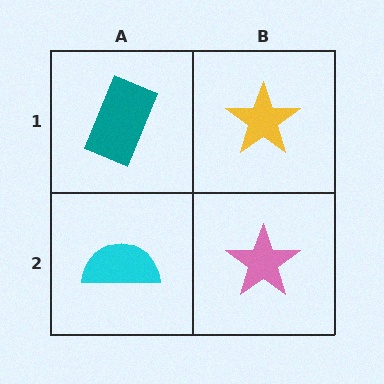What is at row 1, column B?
A yellow star.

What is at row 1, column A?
A teal rectangle.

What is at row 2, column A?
A cyan semicircle.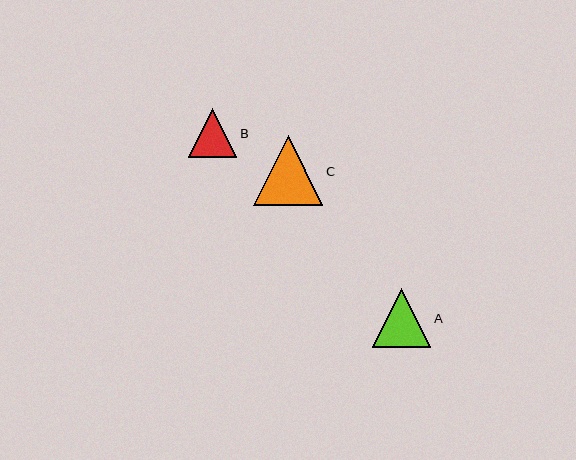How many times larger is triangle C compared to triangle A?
Triangle C is approximately 1.2 times the size of triangle A.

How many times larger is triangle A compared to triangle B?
Triangle A is approximately 1.2 times the size of triangle B.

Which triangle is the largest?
Triangle C is the largest with a size of approximately 70 pixels.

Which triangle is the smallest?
Triangle B is the smallest with a size of approximately 49 pixels.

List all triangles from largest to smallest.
From largest to smallest: C, A, B.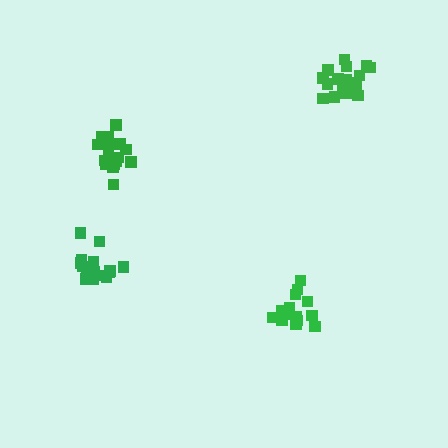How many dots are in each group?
Group 1: 19 dots, Group 2: 15 dots, Group 3: 15 dots, Group 4: 20 dots (69 total).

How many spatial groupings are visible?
There are 4 spatial groupings.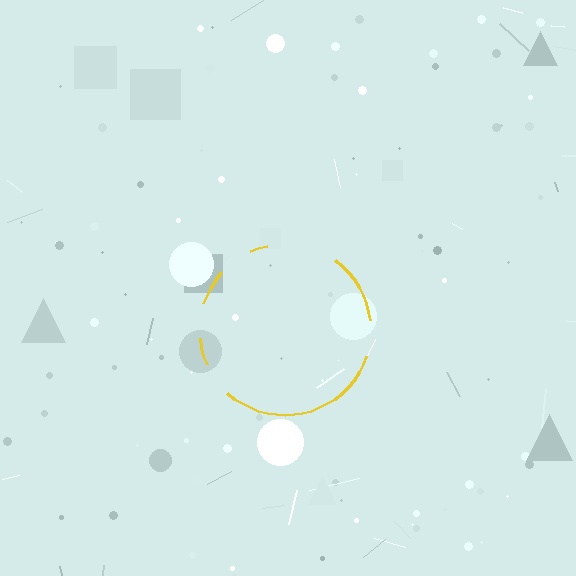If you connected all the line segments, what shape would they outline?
They would outline a circle.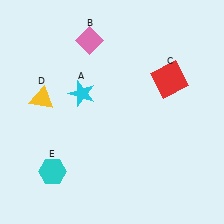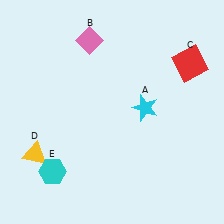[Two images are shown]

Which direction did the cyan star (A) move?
The cyan star (A) moved right.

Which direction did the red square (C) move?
The red square (C) moved right.